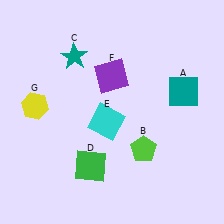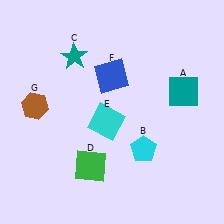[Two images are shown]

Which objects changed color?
B changed from lime to cyan. F changed from purple to blue. G changed from yellow to brown.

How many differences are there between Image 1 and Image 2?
There are 3 differences between the two images.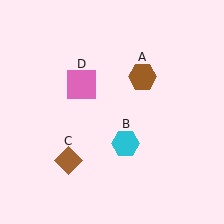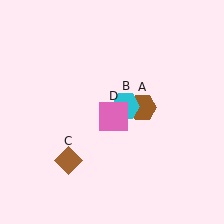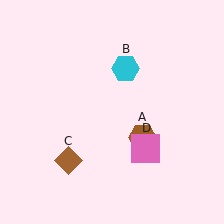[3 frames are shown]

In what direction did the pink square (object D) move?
The pink square (object D) moved down and to the right.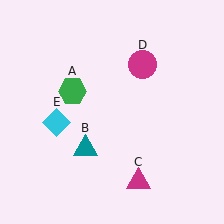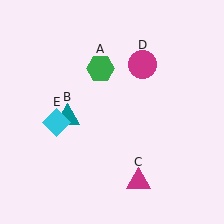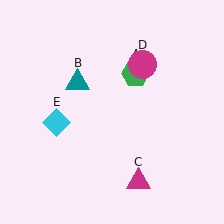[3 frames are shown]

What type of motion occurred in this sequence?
The green hexagon (object A), teal triangle (object B) rotated clockwise around the center of the scene.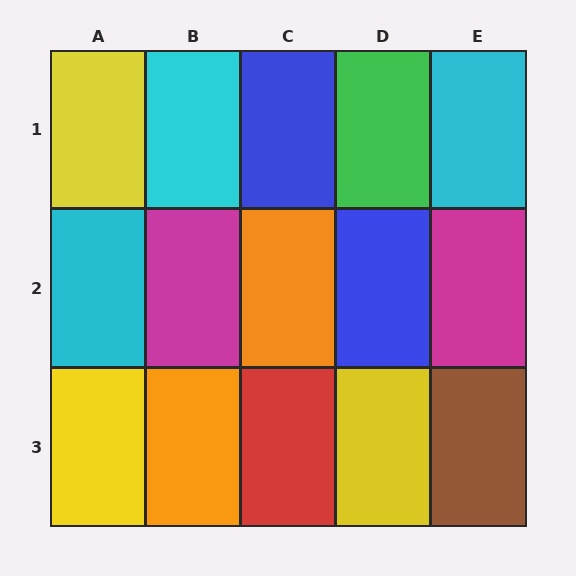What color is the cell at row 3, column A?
Yellow.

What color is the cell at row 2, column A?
Cyan.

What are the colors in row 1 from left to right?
Yellow, cyan, blue, green, cyan.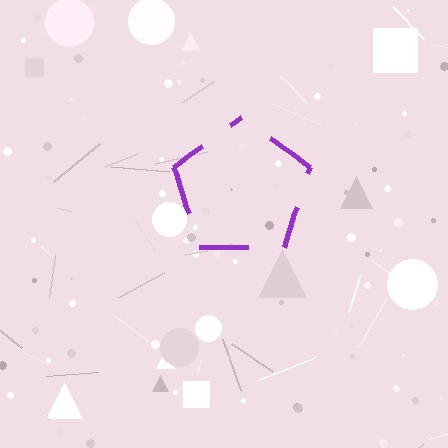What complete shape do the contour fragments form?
The contour fragments form a pentagon.